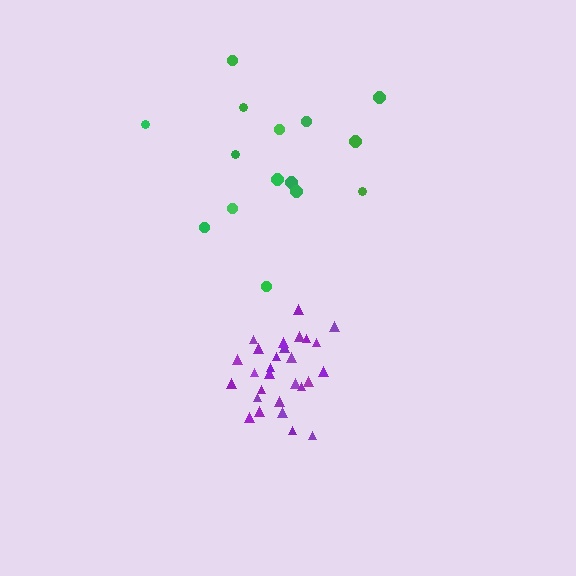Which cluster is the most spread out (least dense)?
Green.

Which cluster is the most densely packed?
Purple.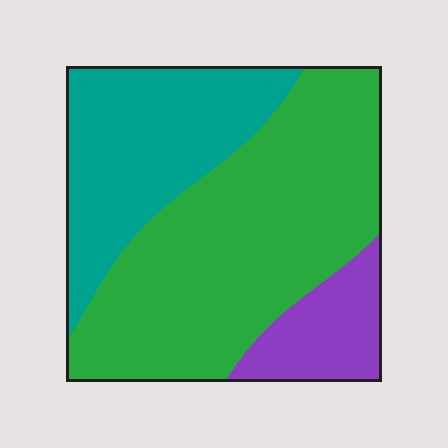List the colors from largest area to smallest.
From largest to smallest: green, teal, purple.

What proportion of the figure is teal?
Teal covers about 30% of the figure.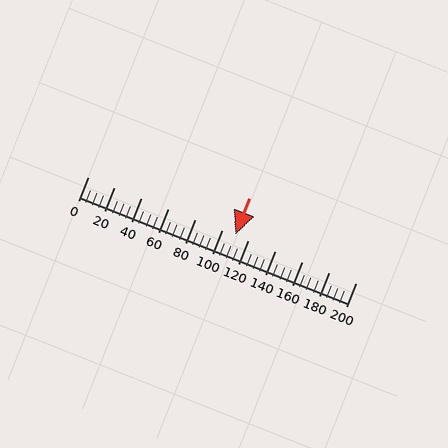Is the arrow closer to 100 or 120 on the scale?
The arrow is closer to 120.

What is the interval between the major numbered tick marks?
The major tick marks are spaced 20 units apart.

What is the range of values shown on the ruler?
The ruler shows values from 0 to 200.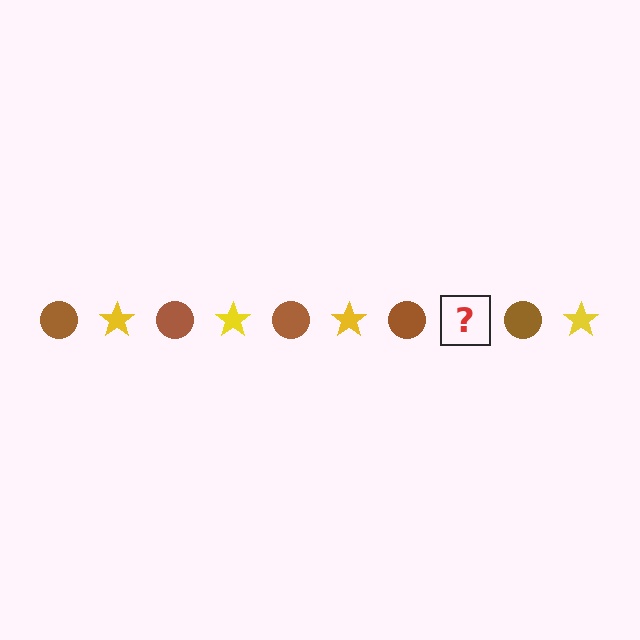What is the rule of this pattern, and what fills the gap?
The rule is that the pattern alternates between brown circle and yellow star. The gap should be filled with a yellow star.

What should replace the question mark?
The question mark should be replaced with a yellow star.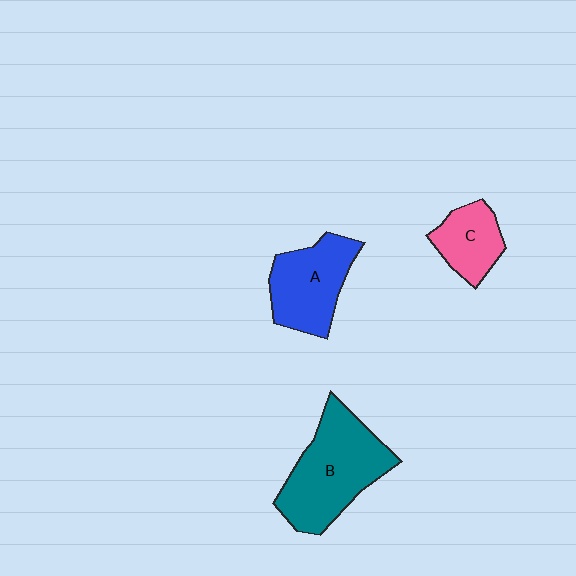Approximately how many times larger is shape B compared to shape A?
Approximately 1.4 times.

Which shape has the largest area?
Shape B (teal).